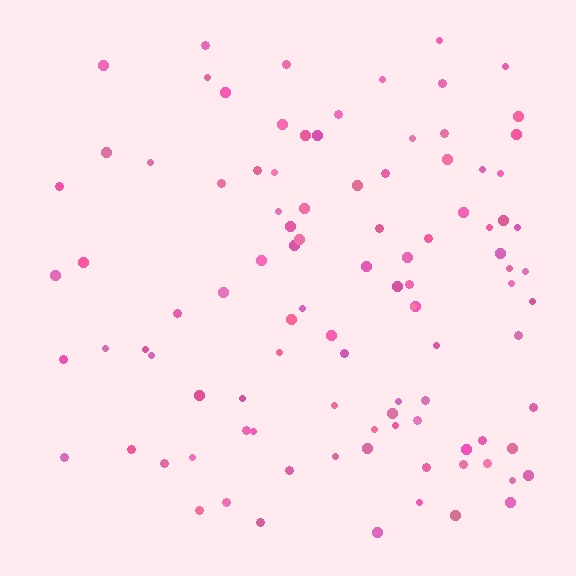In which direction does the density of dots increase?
From left to right, with the right side densest.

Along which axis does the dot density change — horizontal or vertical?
Horizontal.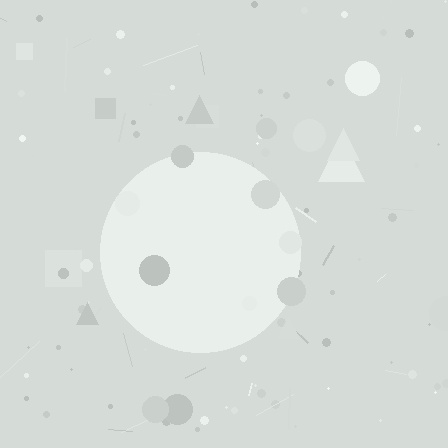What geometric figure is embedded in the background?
A circle is embedded in the background.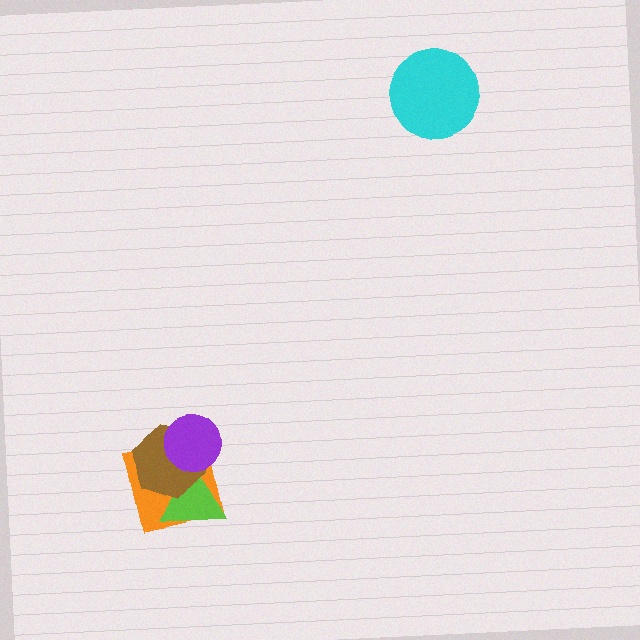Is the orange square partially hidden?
Yes, it is partially covered by another shape.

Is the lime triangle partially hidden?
Yes, it is partially covered by another shape.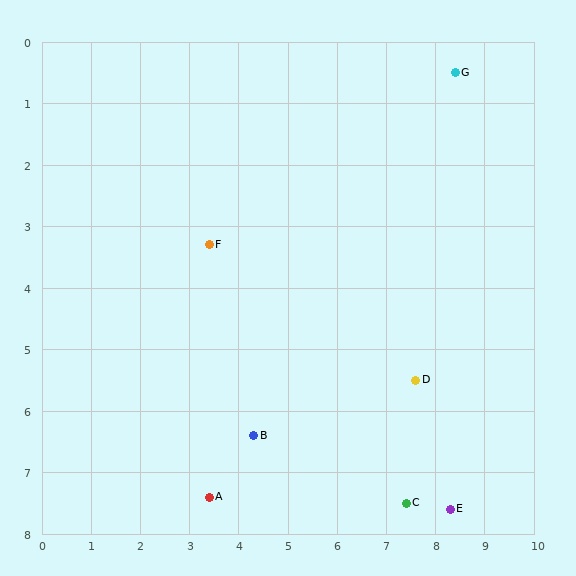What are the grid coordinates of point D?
Point D is at approximately (7.6, 5.5).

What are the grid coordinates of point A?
Point A is at approximately (3.4, 7.4).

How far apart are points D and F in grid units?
Points D and F are about 4.7 grid units apart.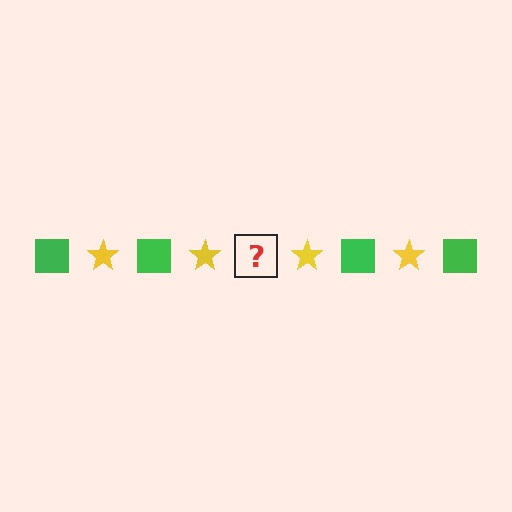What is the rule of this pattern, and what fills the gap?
The rule is that the pattern alternates between green square and yellow star. The gap should be filled with a green square.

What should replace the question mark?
The question mark should be replaced with a green square.